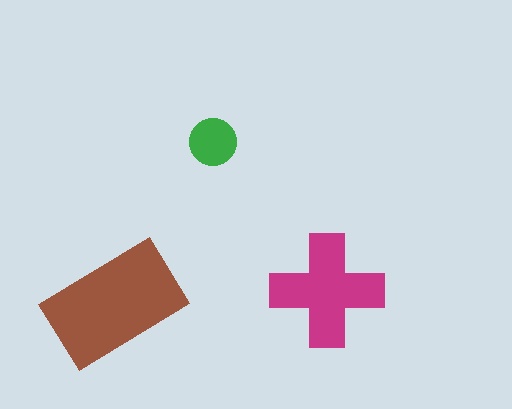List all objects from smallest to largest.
The green circle, the magenta cross, the brown rectangle.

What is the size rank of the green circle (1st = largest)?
3rd.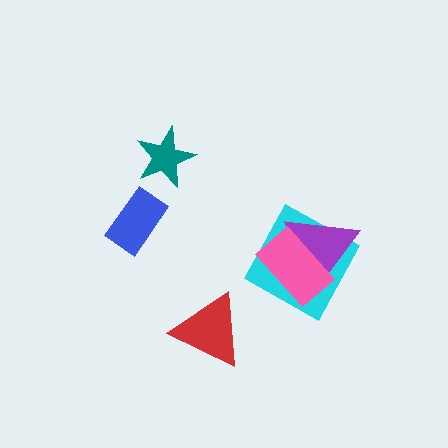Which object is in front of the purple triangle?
The pink rectangle is in front of the purple triangle.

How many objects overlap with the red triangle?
0 objects overlap with the red triangle.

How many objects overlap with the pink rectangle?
2 objects overlap with the pink rectangle.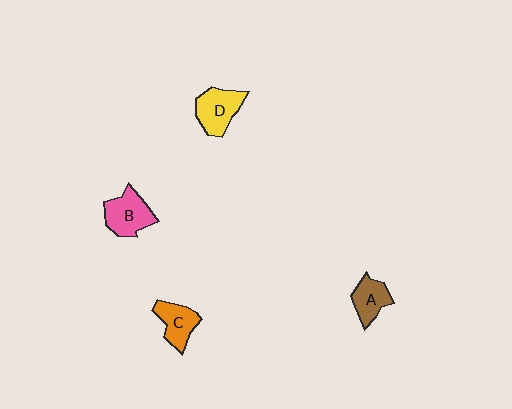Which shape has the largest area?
Shape D (yellow).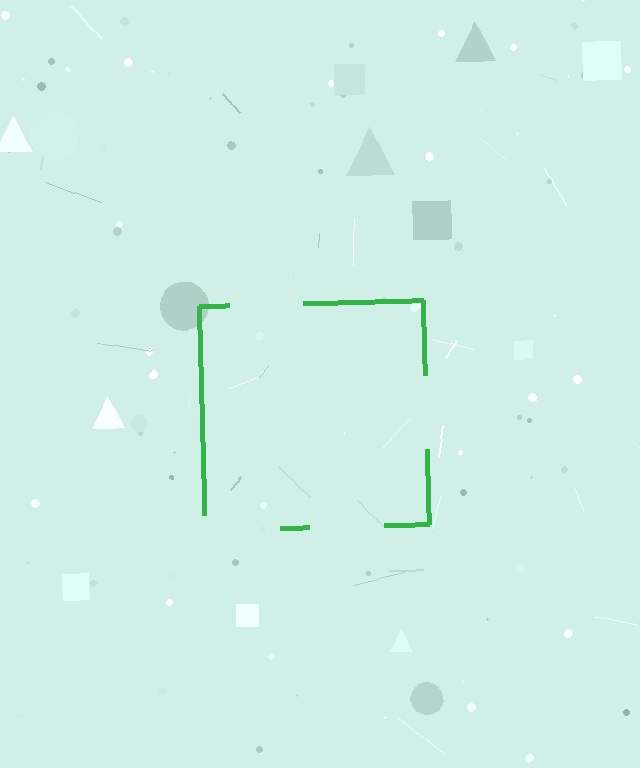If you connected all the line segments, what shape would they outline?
They would outline a square.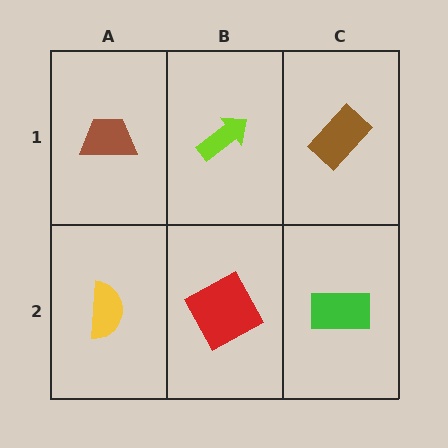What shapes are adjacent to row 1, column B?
A red square (row 2, column B), a brown trapezoid (row 1, column A), a brown rectangle (row 1, column C).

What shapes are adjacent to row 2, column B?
A lime arrow (row 1, column B), a yellow semicircle (row 2, column A), a green rectangle (row 2, column C).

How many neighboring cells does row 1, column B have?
3.